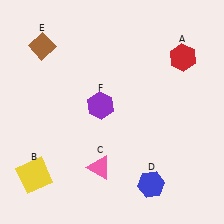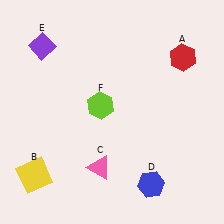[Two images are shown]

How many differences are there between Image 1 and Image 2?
There are 2 differences between the two images.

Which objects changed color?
E changed from brown to purple. F changed from purple to lime.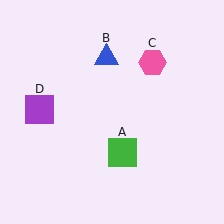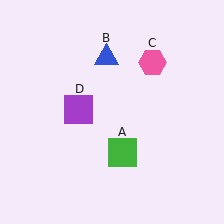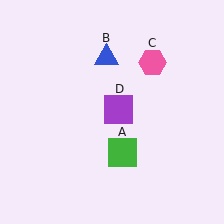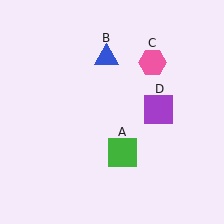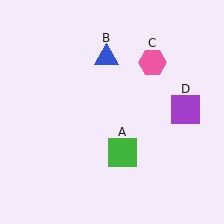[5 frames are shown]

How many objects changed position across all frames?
1 object changed position: purple square (object D).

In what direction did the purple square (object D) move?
The purple square (object D) moved right.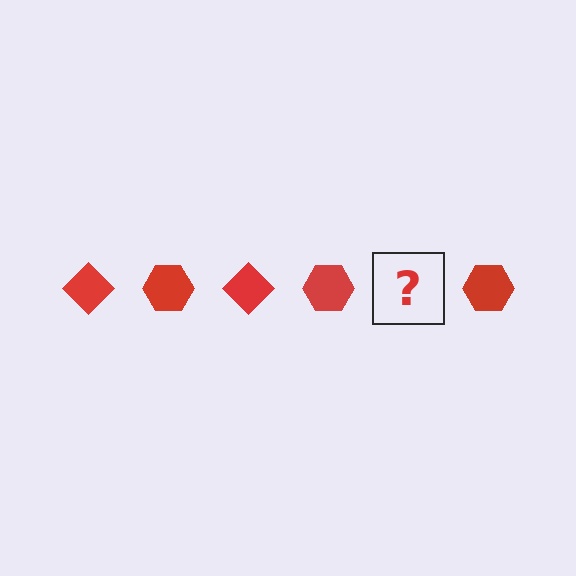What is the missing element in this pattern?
The missing element is a red diamond.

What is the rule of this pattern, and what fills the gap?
The rule is that the pattern cycles through diamond, hexagon shapes in red. The gap should be filled with a red diamond.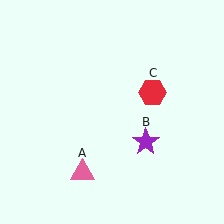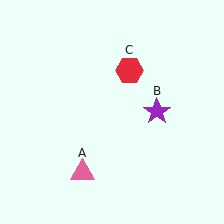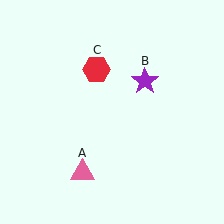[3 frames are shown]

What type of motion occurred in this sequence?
The purple star (object B), red hexagon (object C) rotated counterclockwise around the center of the scene.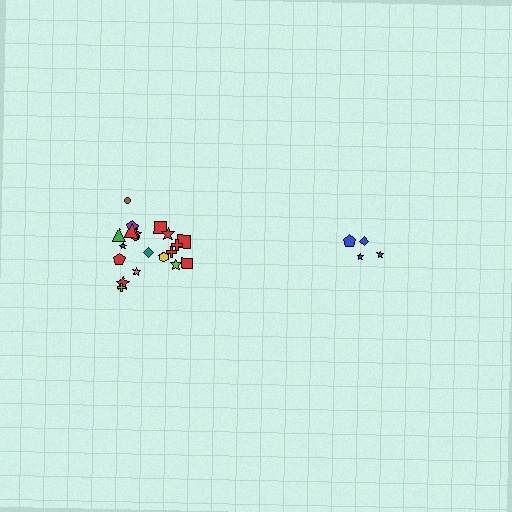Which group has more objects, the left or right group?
The left group.